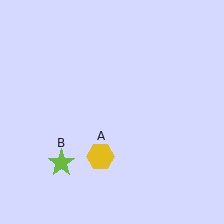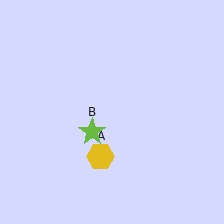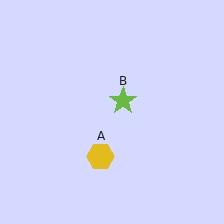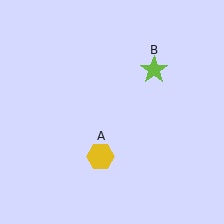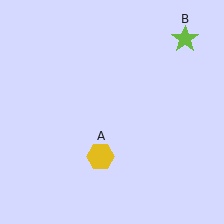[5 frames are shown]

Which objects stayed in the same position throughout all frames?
Yellow hexagon (object A) remained stationary.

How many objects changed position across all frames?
1 object changed position: lime star (object B).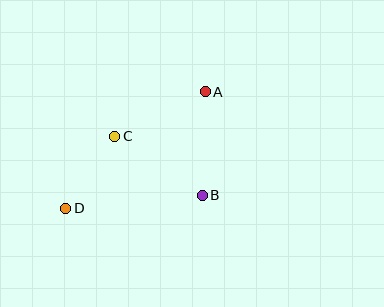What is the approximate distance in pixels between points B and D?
The distance between B and D is approximately 137 pixels.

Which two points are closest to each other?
Points C and D are closest to each other.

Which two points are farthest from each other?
Points A and D are farthest from each other.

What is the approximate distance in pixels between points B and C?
The distance between B and C is approximately 105 pixels.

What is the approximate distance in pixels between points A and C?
The distance between A and C is approximately 101 pixels.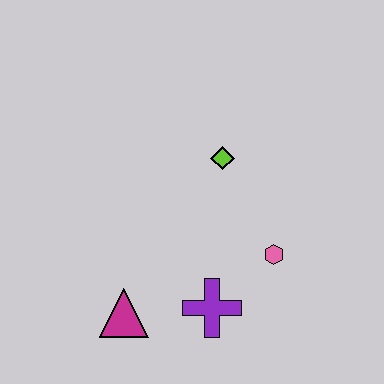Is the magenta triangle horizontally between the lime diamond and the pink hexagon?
No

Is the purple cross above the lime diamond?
No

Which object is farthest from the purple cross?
The lime diamond is farthest from the purple cross.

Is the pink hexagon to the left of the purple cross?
No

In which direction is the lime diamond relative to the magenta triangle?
The lime diamond is above the magenta triangle.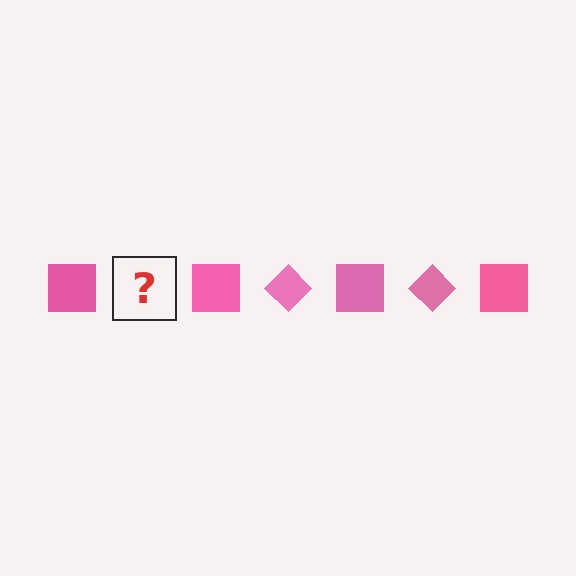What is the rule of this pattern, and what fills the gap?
The rule is that the pattern cycles through square, diamond shapes in pink. The gap should be filled with a pink diamond.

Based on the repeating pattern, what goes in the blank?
The blank should be a pink diamond.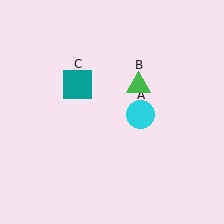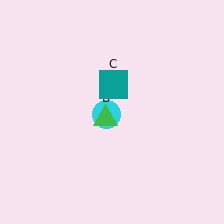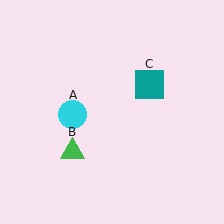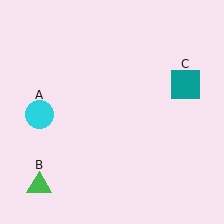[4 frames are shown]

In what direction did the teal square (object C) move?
The teal square (object C) moved right.